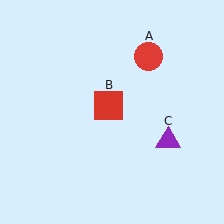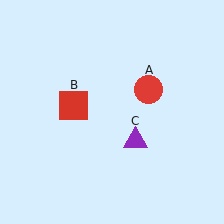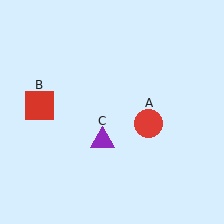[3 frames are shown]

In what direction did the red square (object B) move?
The red square (object B) moved left.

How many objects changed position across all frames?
3 objects changed position: red circle (object A), red square (object B), purple triangle (object C).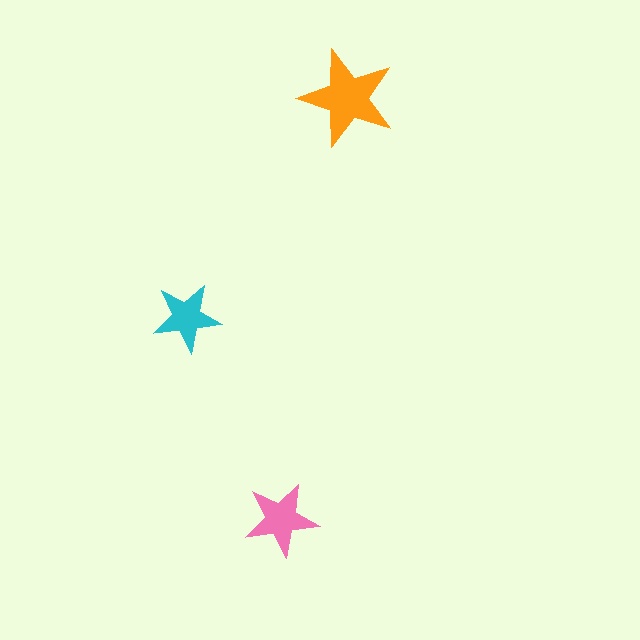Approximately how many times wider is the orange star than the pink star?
About 1.5 times wider.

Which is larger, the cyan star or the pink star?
The pink one.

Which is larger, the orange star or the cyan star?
The orange one.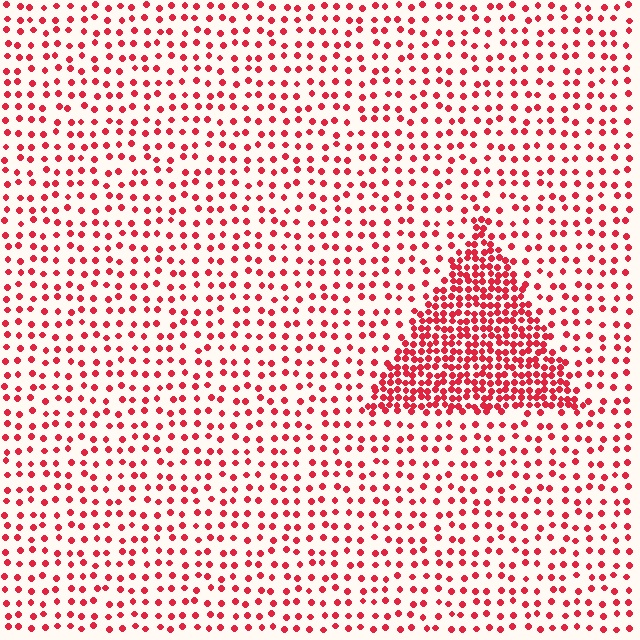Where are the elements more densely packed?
The elements are more densely packed inside the triangle boundary.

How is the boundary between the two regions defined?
The boundary is defined by a change in element density (approximately 2.7x ratio). All elements are the same color, size, and shape.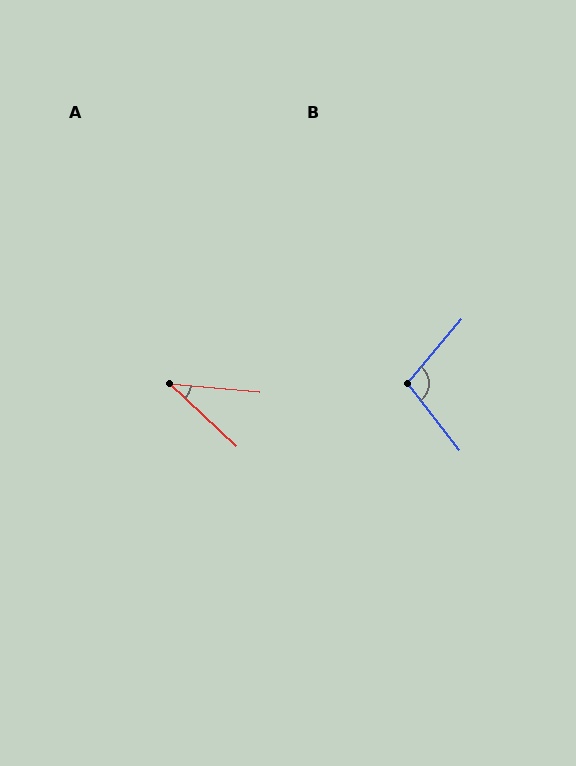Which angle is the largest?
B, at approximately 103 degrees.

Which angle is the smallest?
A, at approximately 38 degrees.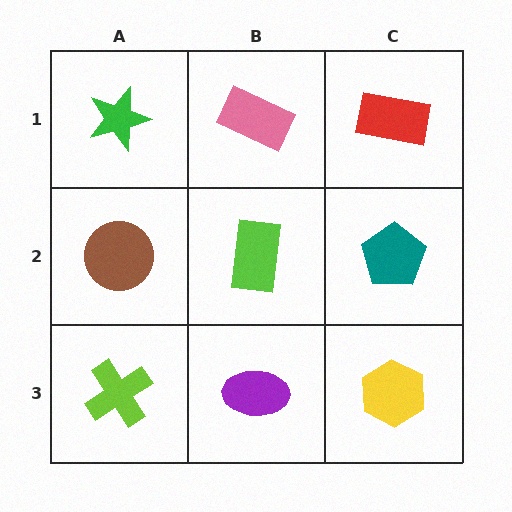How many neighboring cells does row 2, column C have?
3.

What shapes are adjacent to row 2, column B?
A pink rectangle (row 1, column B), a purple ellipse (row 3, column B), a brown circle (row 2, column A), a teal pentagon (row 2, column C).